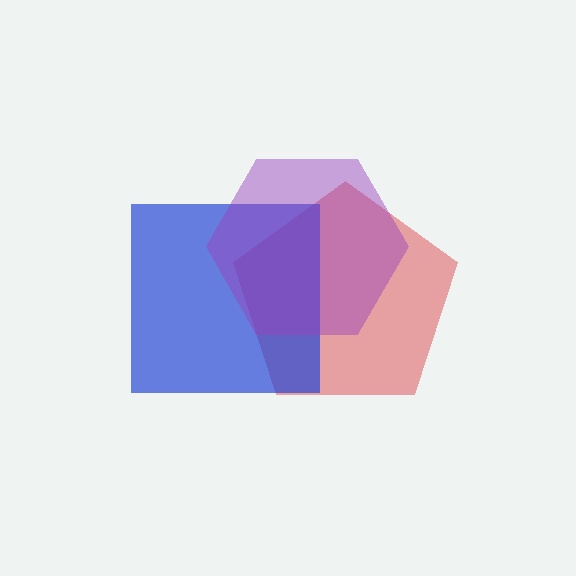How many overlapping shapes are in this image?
There are 3 overlapping shapes in the image.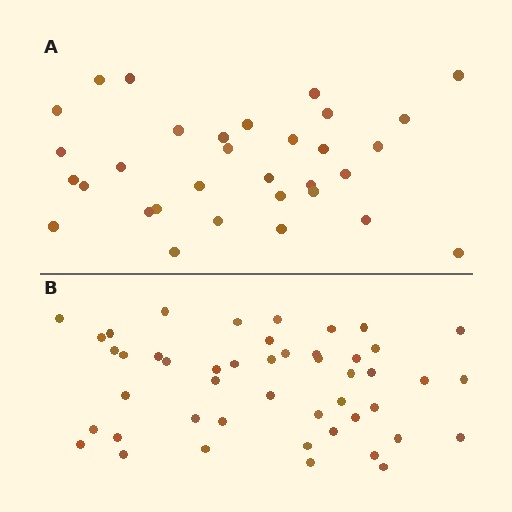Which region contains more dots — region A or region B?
Region B (the bottom region) has more dots.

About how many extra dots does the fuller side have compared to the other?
Region B has approximately 15 more dots than region A.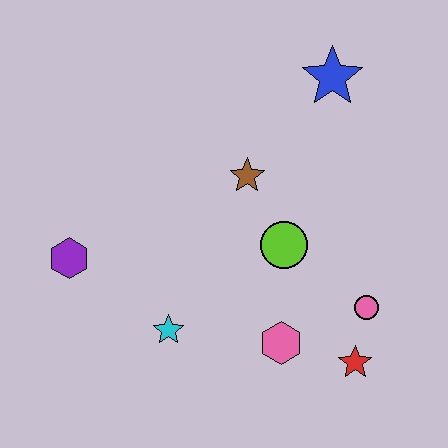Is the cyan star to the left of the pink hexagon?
Yes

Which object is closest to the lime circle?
The brown star is closest to the lime circle.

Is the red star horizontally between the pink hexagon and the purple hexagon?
No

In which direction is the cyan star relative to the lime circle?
The cyan star is to the left of the lime circle.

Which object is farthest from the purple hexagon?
The blue star is farthest from the purple hexagon.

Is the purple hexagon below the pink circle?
No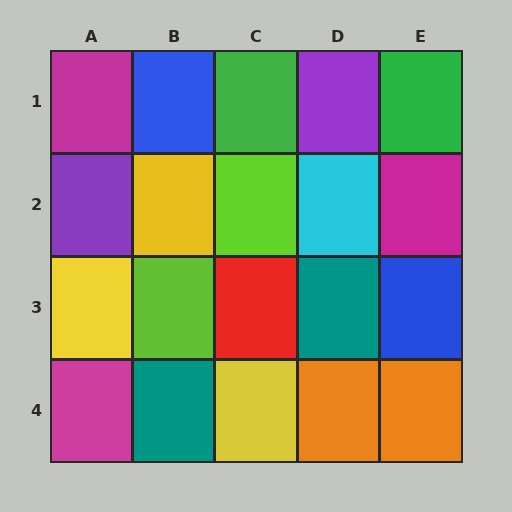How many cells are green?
2 cells are green.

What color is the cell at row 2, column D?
Cyan.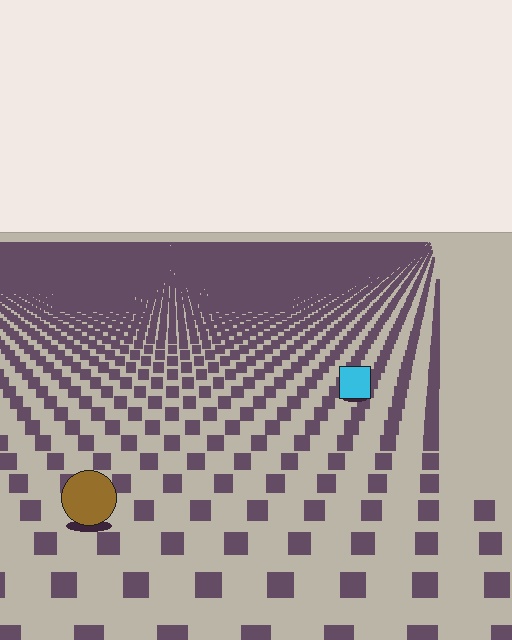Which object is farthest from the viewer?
The cyan square is farthest from the viewer. It appears smaller and the ground texture around it is denser.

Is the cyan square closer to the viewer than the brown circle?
No. The brown circle is closer — you can tell from the texture gradient: the ground texture is coarser near it.